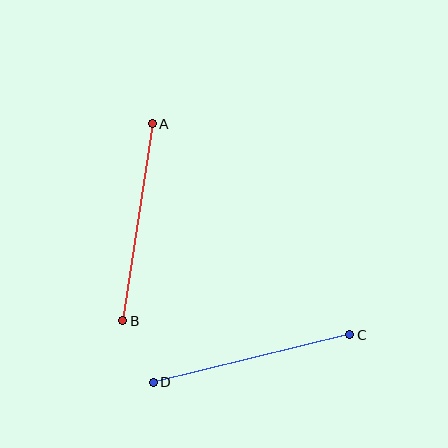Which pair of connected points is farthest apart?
Points C and D are farthest apart.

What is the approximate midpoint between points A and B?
The midpoint is at approximately (138, 222) pixels.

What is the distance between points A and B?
The distance is approximately 199 pixels.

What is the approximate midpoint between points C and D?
The midpoint is at approximately (251, 358) pixels.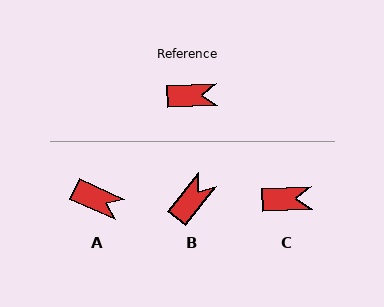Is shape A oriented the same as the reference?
No, it is off by about 27 degrees.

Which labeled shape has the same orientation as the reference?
C.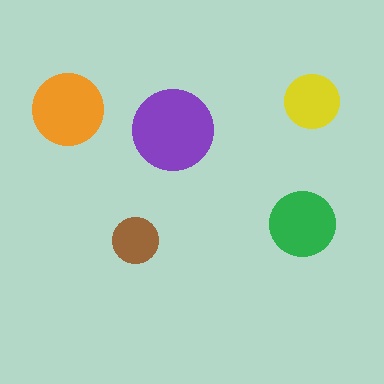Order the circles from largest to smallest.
the purple one, the orange one, the green one, the yellow one, the brown one.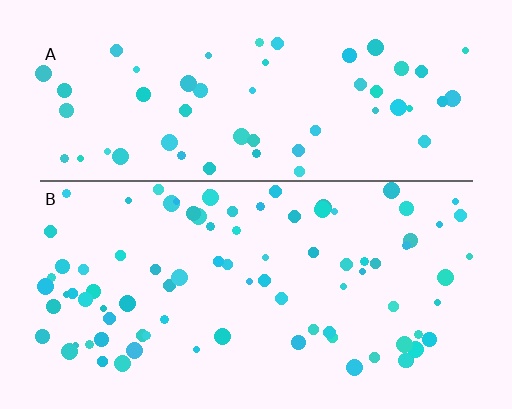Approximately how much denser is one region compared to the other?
Approximately 1.5× — region B over region A.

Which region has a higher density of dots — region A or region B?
B (the bottom).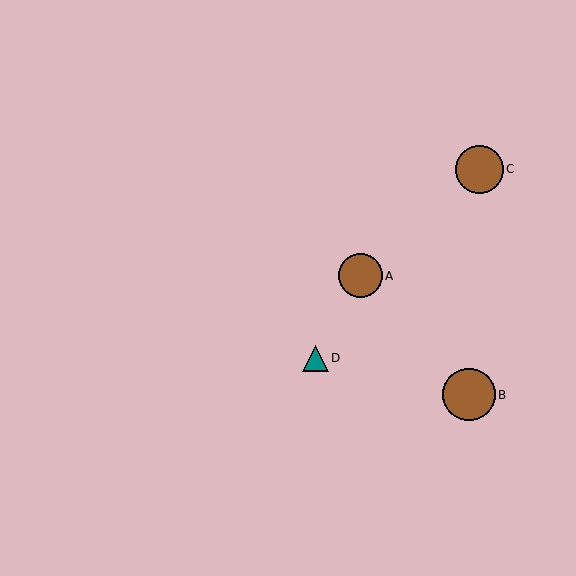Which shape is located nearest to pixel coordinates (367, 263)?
The brown circle (labeled A) at (360, 276) is nearest to that location.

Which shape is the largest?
The brown circle (labeled B) is the largest.